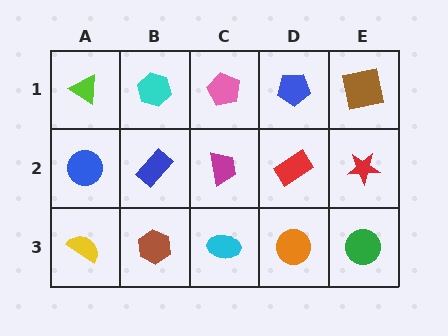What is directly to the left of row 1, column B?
A lime triangle.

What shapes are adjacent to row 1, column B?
A blue rectangle (row 2, column B), a lime triangle (row 1, column A), a pink pentagon (row 1, column C).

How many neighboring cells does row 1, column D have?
3.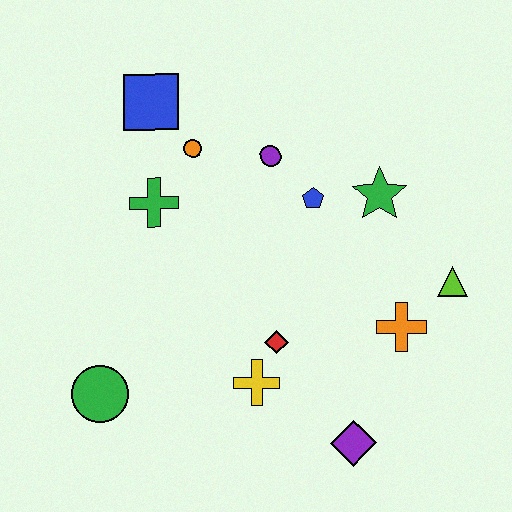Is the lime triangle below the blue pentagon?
Yes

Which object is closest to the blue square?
The orange circle is closest to the blue square.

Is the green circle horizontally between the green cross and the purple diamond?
No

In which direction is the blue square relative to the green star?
The blue square is to the left of the green star.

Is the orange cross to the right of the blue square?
Yes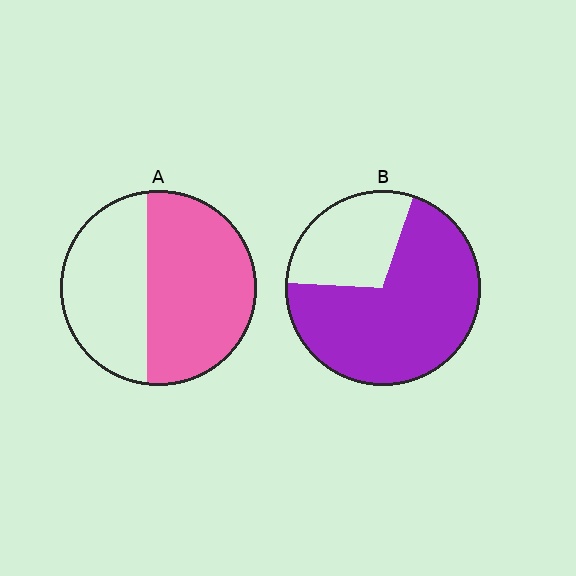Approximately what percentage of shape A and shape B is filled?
A is approximately 55% and B is approximately 70%.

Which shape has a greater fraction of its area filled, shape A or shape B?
Shape B.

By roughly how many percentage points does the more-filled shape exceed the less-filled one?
By roughly 15 percentage points (B over A).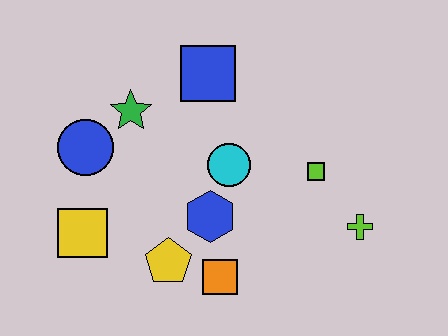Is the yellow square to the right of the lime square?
No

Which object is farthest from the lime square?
The yellow square is farthest from the lime square.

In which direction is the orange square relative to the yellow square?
The orange square is to the right of the yellow square.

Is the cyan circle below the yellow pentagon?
No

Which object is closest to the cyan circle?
The blue hexagon is closest to the cyan circle.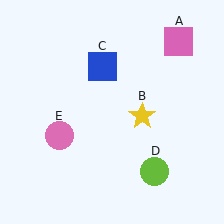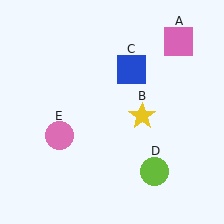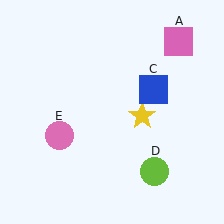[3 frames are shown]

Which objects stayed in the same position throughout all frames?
Pink square (object A) and yellow star (object B) and lime circle (object D) and pink circle (object E) remained stationary.